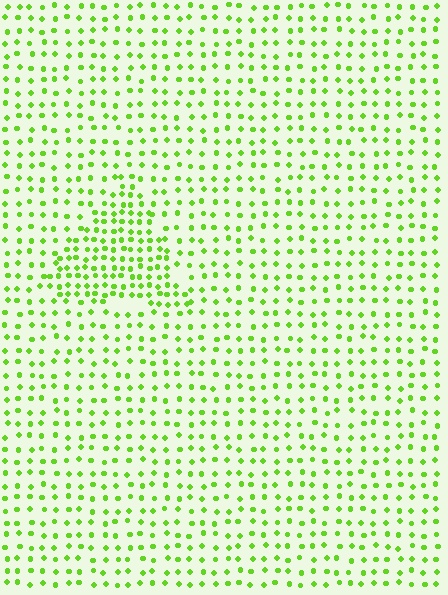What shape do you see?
I see a triangle.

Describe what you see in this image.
The image contains small lime elements arranged at two different densities. A triangle-shaped region is visible where the elements are more densely packed than the surrounding area.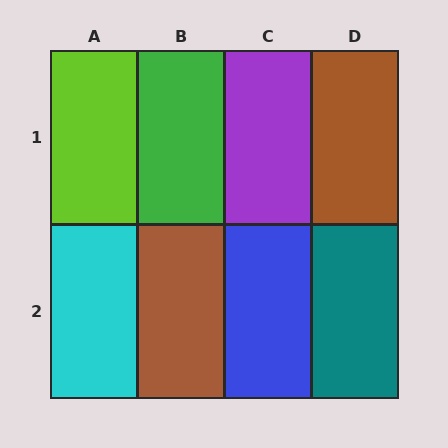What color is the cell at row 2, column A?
Cyan.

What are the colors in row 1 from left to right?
Lime, green, purple, brown.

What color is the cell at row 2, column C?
Blue.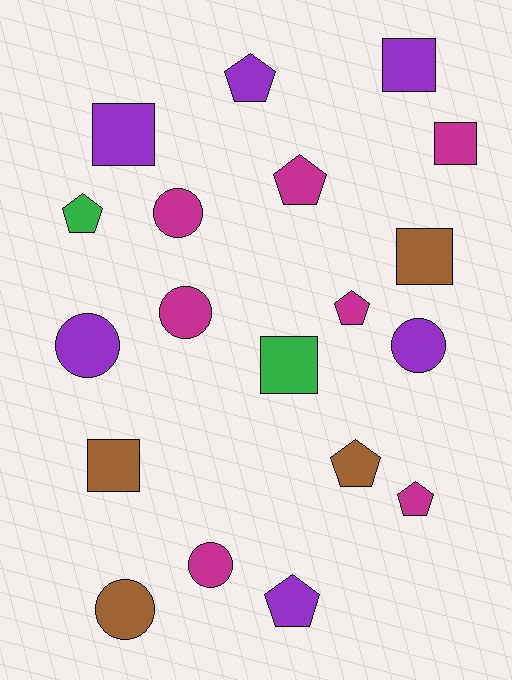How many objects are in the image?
There are 19 objects.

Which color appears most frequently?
Magenta, with 7 objects.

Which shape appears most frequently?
Pentagon, with 7 objects.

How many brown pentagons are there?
There is 1 brown pentagon.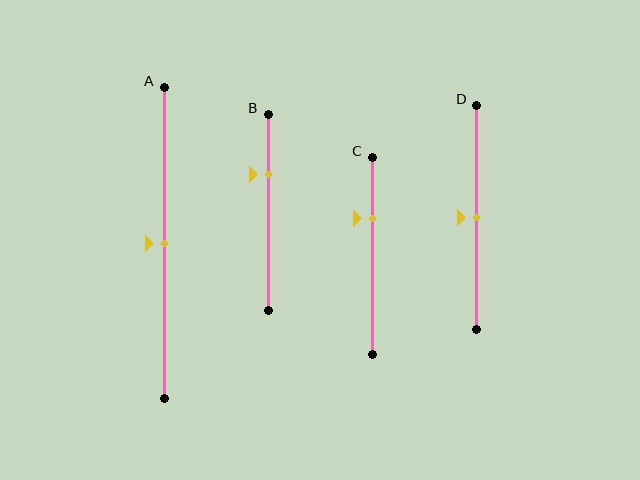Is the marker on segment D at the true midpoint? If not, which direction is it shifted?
Yes, the marker on segment D is at the true midpoint.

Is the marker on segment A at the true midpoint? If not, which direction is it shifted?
Yes, the marker on segment A is at the true midpoint.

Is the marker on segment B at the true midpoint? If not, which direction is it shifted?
No, the marker on segment B is shifted upward by about 19% of the segment length.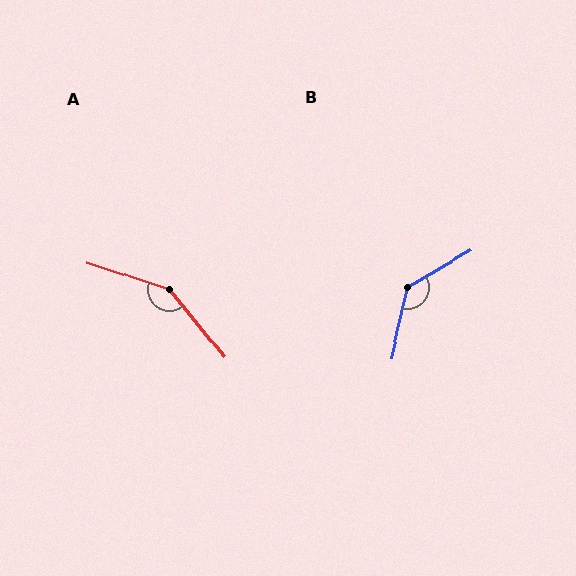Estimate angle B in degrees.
Approximately 133 degrees.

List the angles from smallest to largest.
B (133°), A (147°).